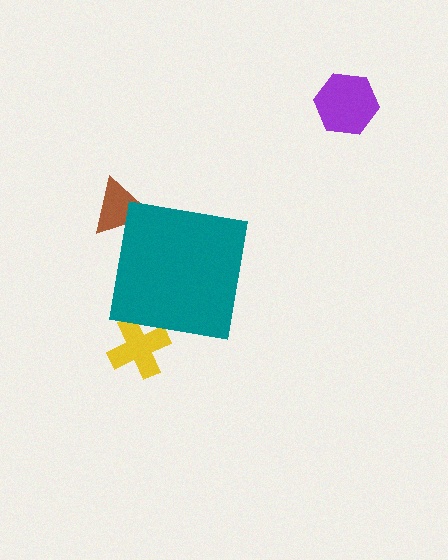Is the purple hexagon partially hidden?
No, the purple hexagon is fully visible.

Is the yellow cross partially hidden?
Yes, the yellow cross is partially hidden behind the teal square.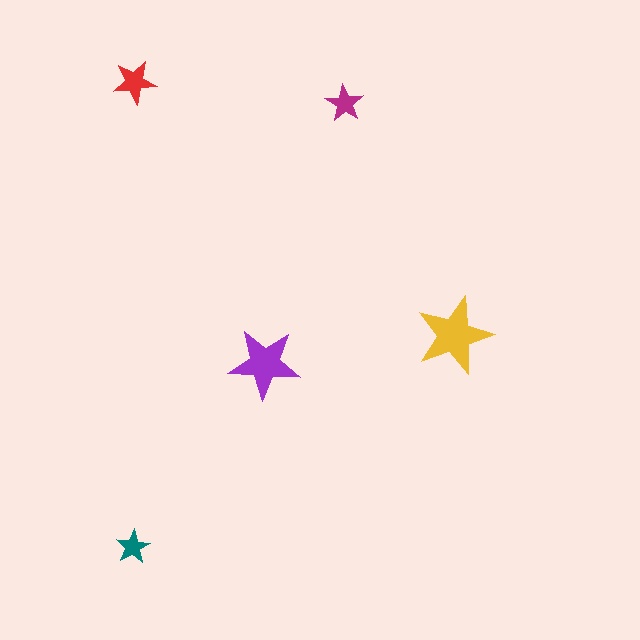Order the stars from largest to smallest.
the yellow one, the purple one, the red one, the magenta one, the teal one.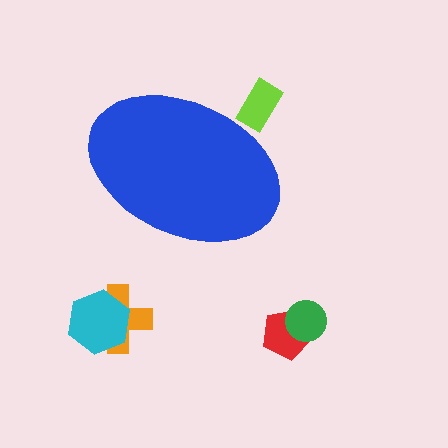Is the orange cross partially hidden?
No, the orange cross is fully visible.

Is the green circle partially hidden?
No, the green circle is fully visible.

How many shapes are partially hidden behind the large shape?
1 shape is partially hidden.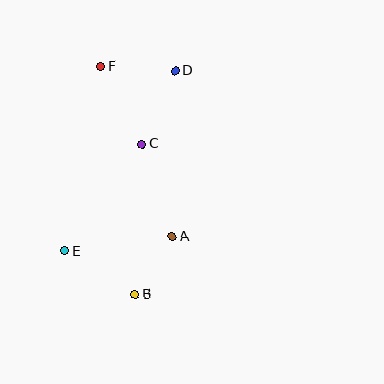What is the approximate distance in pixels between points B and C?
The distance between B and C is approximately 150 pixels.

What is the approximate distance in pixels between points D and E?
The distance between D and E is approximately 212 pixels.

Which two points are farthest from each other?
Points B and F are farthest from each other.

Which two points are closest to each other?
Points A and B are closest to each other.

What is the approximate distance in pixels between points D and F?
The distance between D and F is approximately 75 pixels.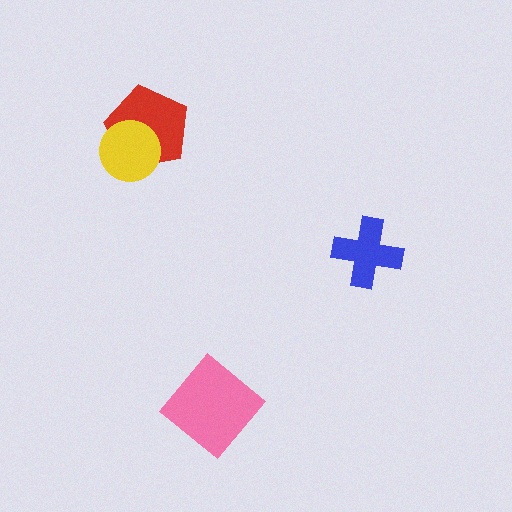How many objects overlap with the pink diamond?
0 objects overlap with the pink diamond.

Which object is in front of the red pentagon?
The yellow circle is in front of the red pentagon.